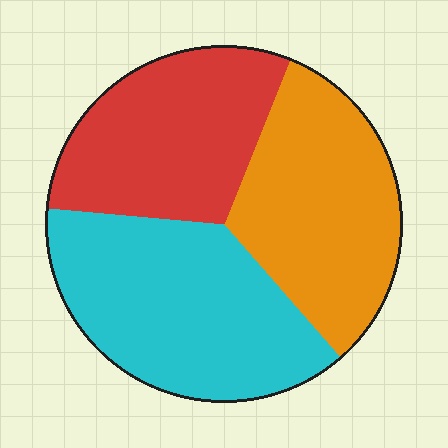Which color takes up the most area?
Cyan, at roughly 40%.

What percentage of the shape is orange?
Orange covers around 30% of the shape.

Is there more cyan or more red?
Cyan.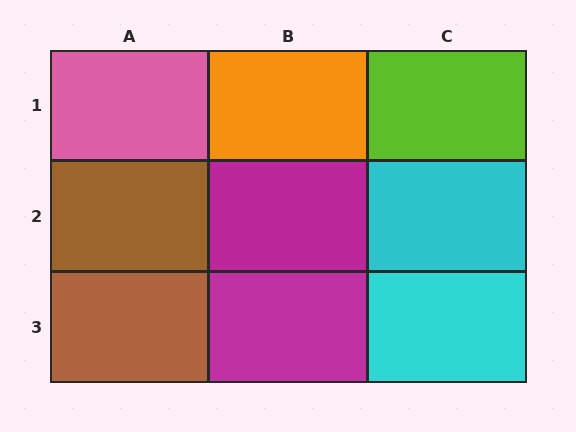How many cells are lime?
1 cell is lime.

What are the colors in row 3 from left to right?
Brown, magenta, cyan.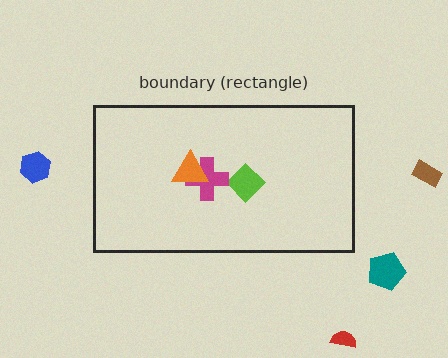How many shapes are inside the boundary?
3 inside, 4 outside.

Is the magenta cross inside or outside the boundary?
Inside.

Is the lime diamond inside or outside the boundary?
Inside.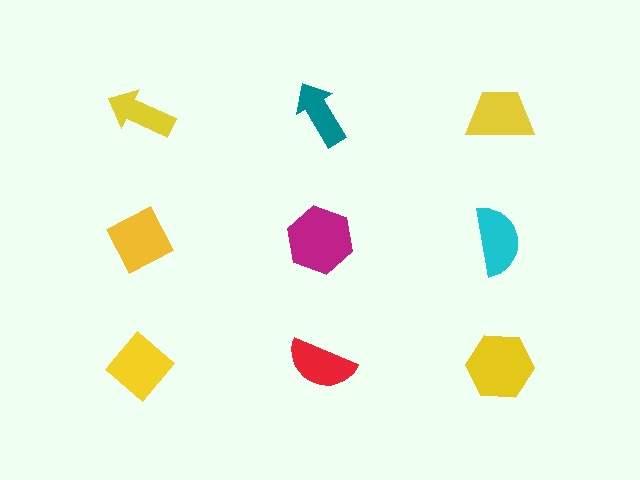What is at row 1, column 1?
A yellow arrow.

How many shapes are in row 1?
3 shapes.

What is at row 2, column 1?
A yellow diamond.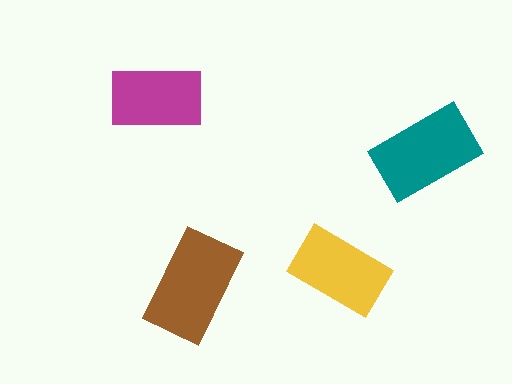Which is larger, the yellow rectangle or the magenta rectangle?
The yellow one.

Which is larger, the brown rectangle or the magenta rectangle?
The brown one.